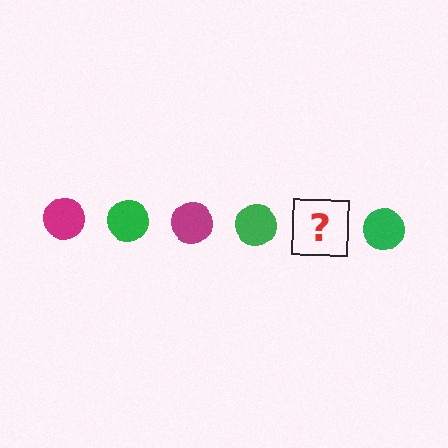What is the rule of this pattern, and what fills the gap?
The rule is that the pattern cycles through magenta, green circles. The gap should be filled with a magenta circle.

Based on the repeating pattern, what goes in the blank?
The blank should be a magenta circle.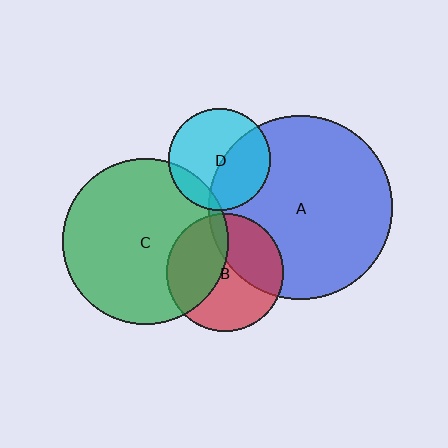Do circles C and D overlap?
Yes.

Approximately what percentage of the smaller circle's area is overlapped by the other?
Approximately 15%.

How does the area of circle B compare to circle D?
Approximately 1.3 times.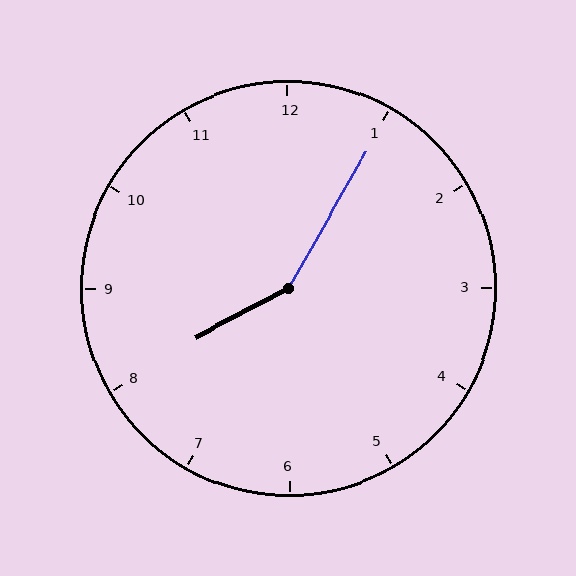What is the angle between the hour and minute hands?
Approximately 148 degrees.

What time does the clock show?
8:05.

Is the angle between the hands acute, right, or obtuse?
It is obtuse.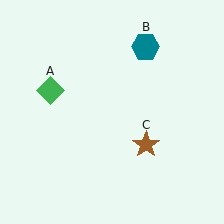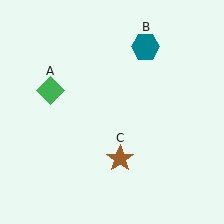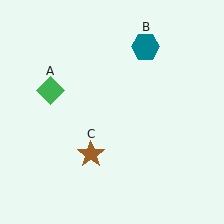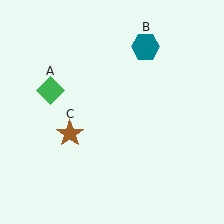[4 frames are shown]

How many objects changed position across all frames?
1 object changed position: brown star (object C).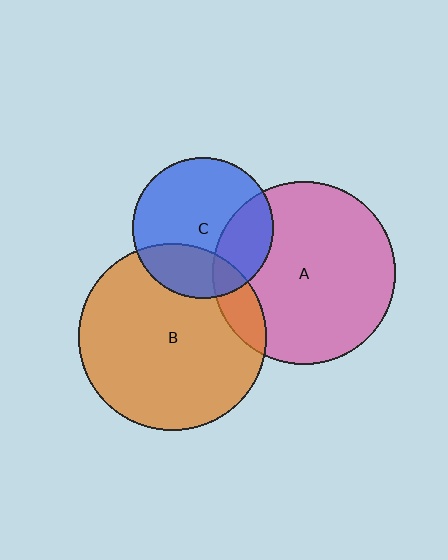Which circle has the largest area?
Circle B (orange).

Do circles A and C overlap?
Yes.